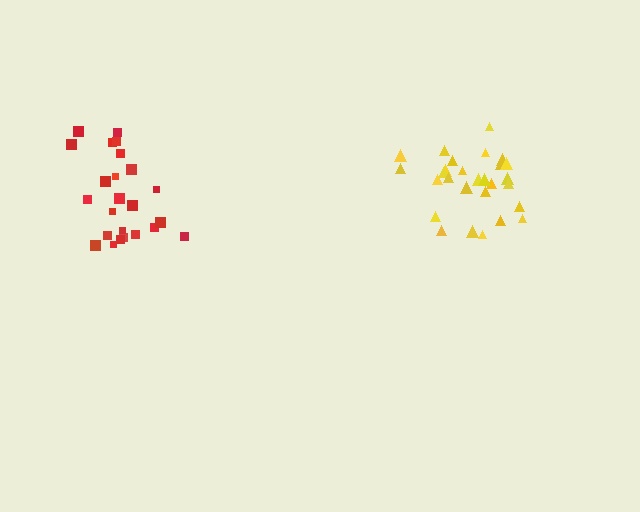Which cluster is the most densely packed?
Yellow.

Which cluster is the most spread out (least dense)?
Red.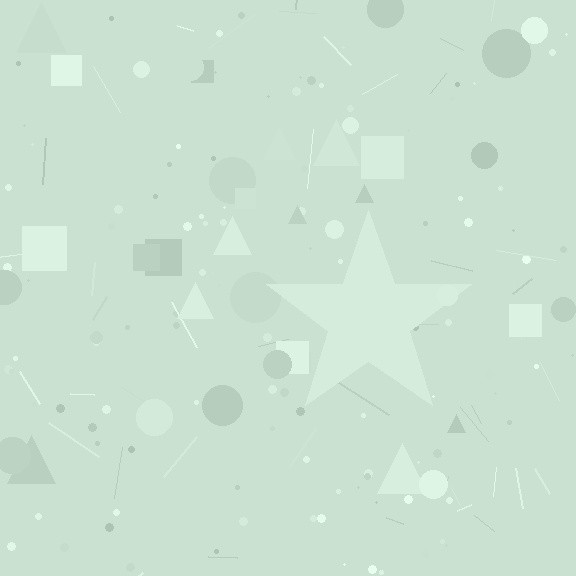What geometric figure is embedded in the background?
A star is embedded in the background.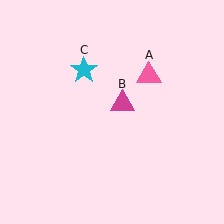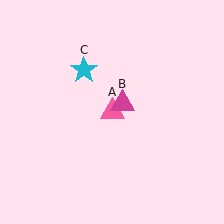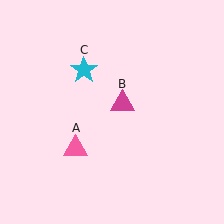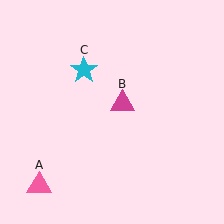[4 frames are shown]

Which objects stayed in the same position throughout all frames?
Magenta triangle (object B) and cyan star (object C) remained stationary.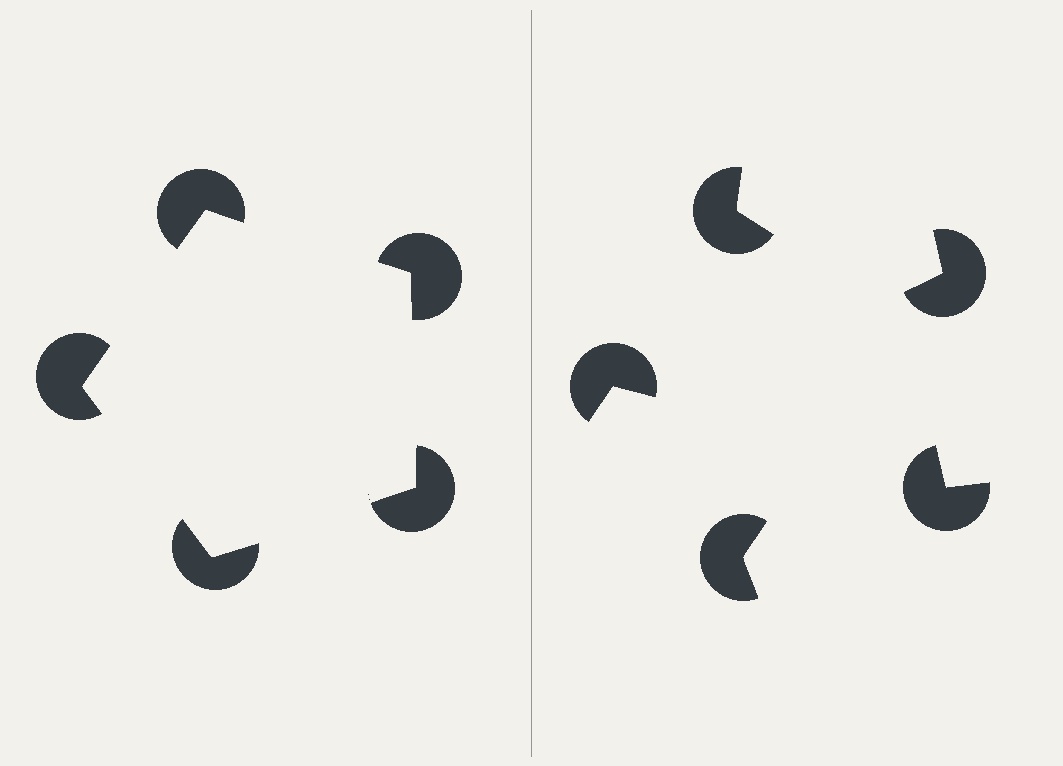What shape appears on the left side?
An illusory pentagon.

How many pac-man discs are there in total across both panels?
10 — 5 on each side.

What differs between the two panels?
The pac-man discs are positioned identically on both sides; only the wedge orientations differ. On the left they align to a pentagon; on the right they are misaligned.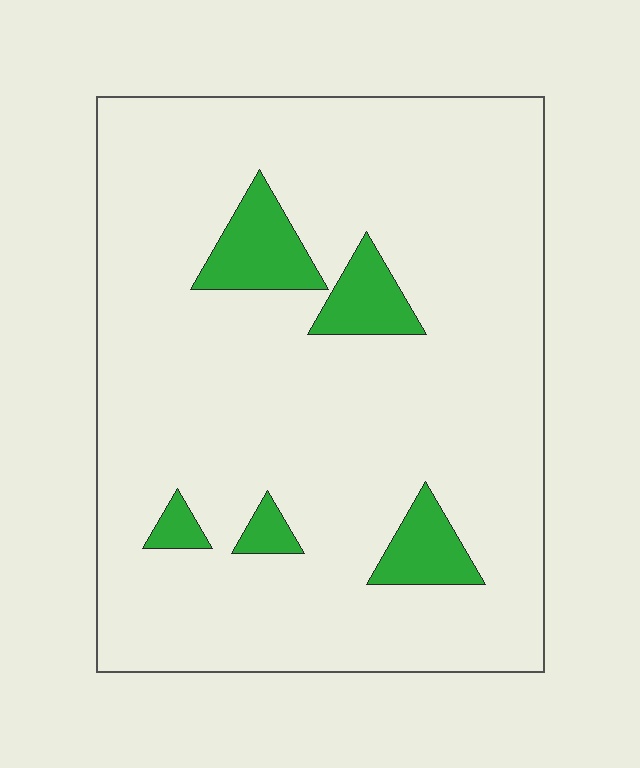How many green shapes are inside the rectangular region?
5.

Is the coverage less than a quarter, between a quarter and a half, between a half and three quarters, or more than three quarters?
Less than a quarter.